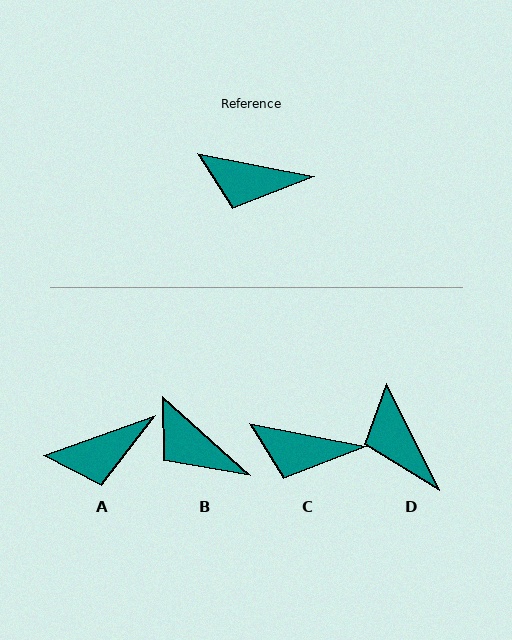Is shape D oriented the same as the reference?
No, it is off by about 52 degrees.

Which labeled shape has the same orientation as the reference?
C.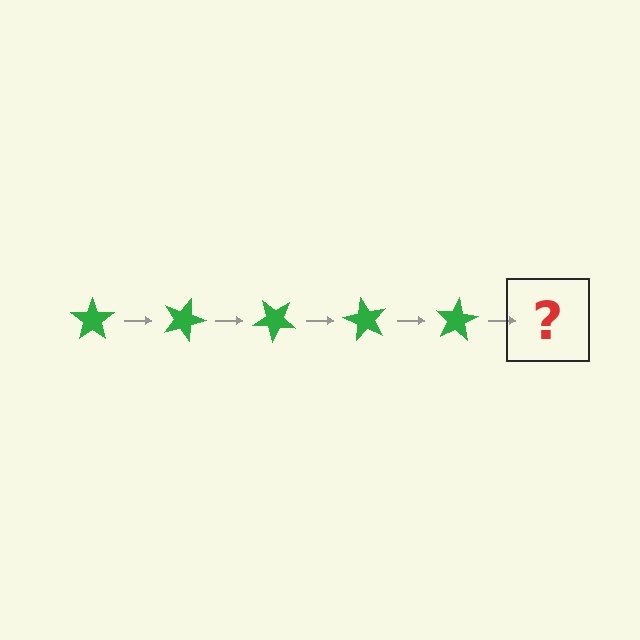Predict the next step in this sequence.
The next step is a green star rotated 100 degrees.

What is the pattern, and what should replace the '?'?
The pattern is that the star rotates 20 degrees each step. The '?' should be a green star rotated 100 degrees.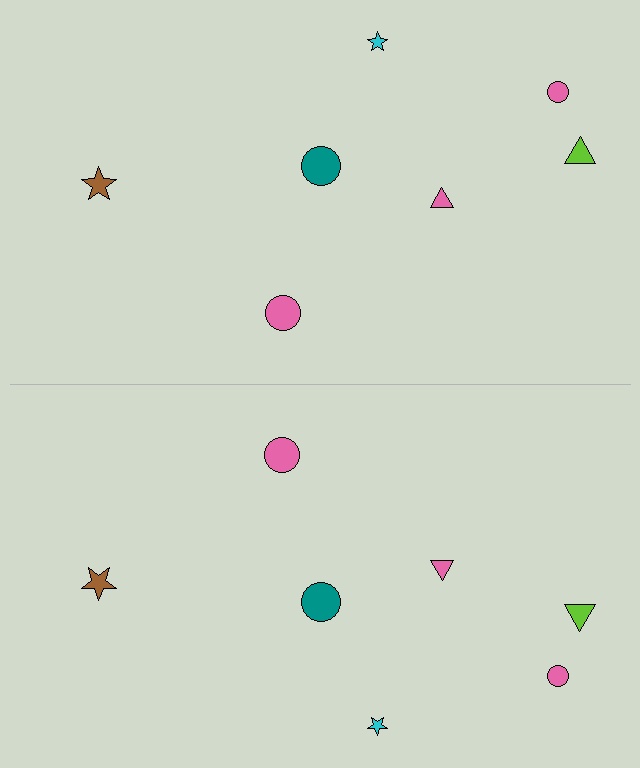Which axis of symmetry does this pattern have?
The pattern has a horizontal axis of symmetry running through the center of the image.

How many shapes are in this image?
There are 14 shapes in this image.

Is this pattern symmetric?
Yes, this pattern has bilateral (reflection) symmetry.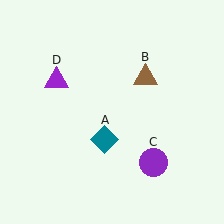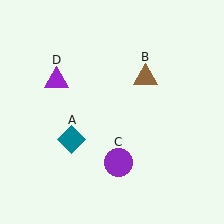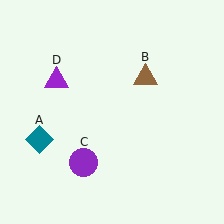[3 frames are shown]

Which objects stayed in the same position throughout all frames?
Brown triangle (object B) and purple triangle (object D) remained stationary.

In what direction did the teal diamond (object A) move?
The teal diamond (object A) moved left.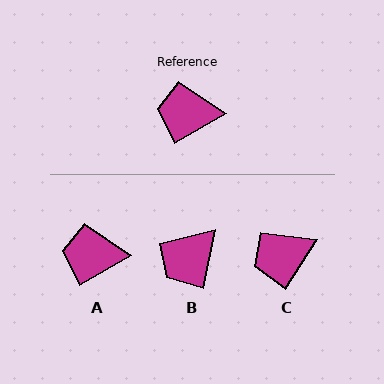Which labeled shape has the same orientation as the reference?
A.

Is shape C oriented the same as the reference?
No, it is off by about 28 degrees.